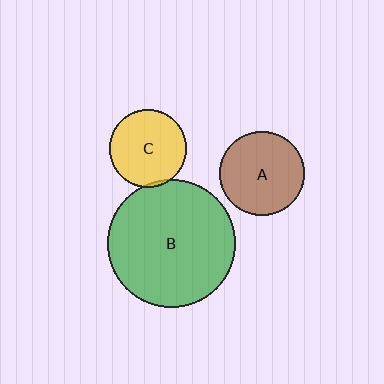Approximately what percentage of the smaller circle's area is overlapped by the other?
Approximately 5%.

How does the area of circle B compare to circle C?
Approximately 2.7 times.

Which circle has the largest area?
Circle B (green).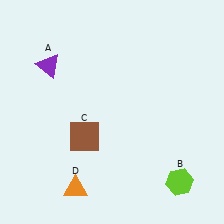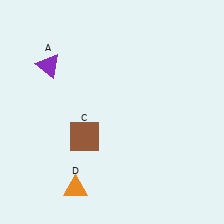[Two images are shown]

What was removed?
The lime hexagon (B) was removed in Image 2.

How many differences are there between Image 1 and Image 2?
There is 1 difference between the two images.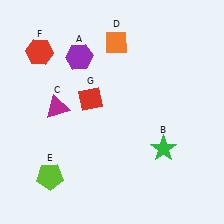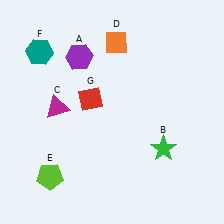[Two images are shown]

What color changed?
The hexagon (F) changed from red in Image 1 to teal in Image 2.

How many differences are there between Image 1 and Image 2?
There is 1 difference between the two images.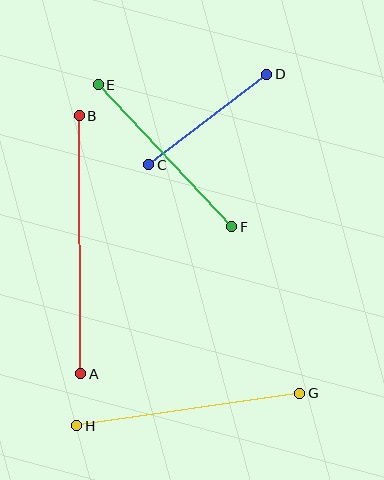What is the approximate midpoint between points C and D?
The midpoint is at approximately (208, 120) pixels.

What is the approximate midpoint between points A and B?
The midpoint is at approximately (80, 245) pixels.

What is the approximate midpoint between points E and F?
The midpoint is at approximately (165, 156) pixels.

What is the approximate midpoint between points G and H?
The midpoint is at approximately (188, 409) pixels.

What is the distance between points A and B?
The distance is approximately 258 pixels.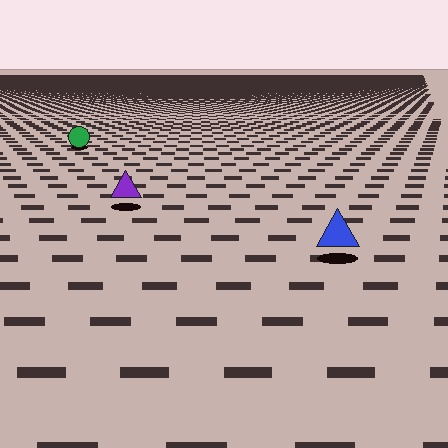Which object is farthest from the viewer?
The green circle is farthest from the viewer. It appears smaller and the ground texture around it is denser.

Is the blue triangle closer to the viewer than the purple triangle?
Yes. The blue triangle is closer — you can tell from the texture gradient: the ground texture is coarser near it.